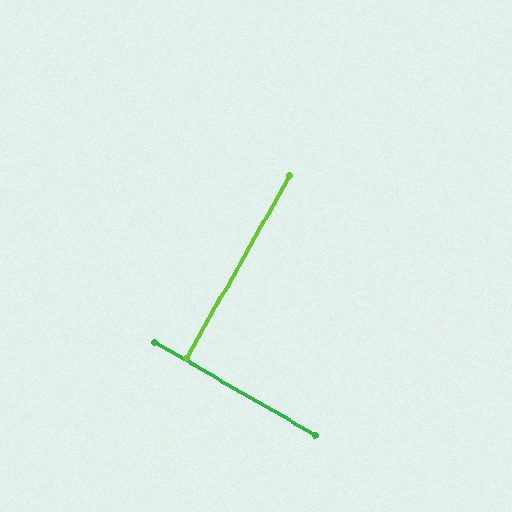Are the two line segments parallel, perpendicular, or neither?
Perpendicular — they meet at approximately 89°.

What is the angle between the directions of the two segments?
Approximately 89 degrees.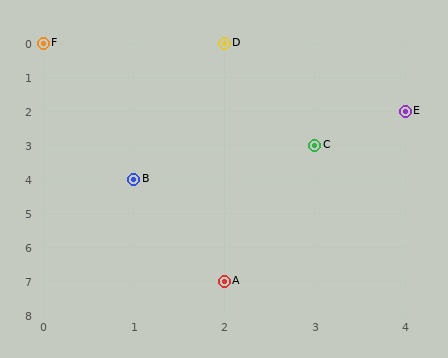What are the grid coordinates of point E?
Point E is at grid coordinates (4, 2).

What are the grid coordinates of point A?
Point A is at grid coordinates (2, 7).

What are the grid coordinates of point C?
Point C is at grid coordinates (3, 3).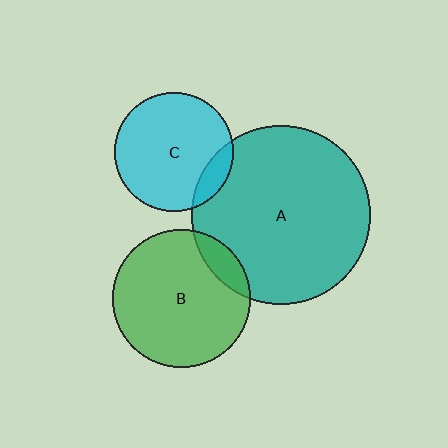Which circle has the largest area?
Circle A (teal).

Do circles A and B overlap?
Yes.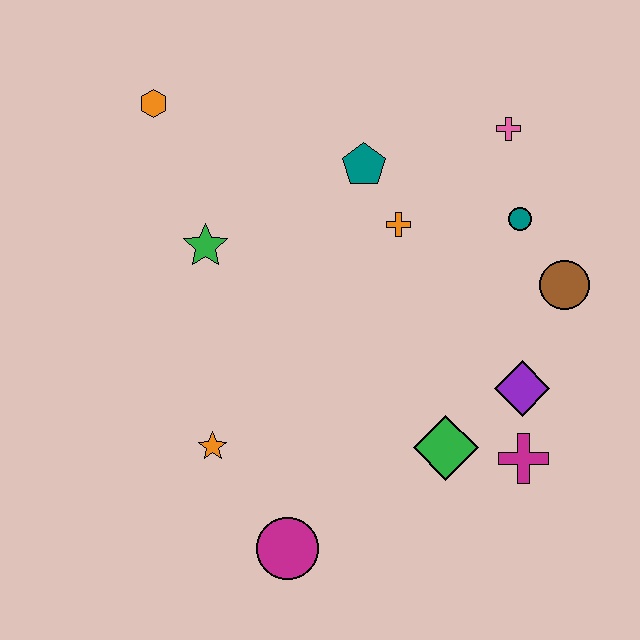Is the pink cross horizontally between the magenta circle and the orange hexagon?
No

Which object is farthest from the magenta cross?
The orange hexagon is farthest from the magenta cross.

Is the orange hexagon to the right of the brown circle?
No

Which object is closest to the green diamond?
The magenta cross is closest to the green diamond.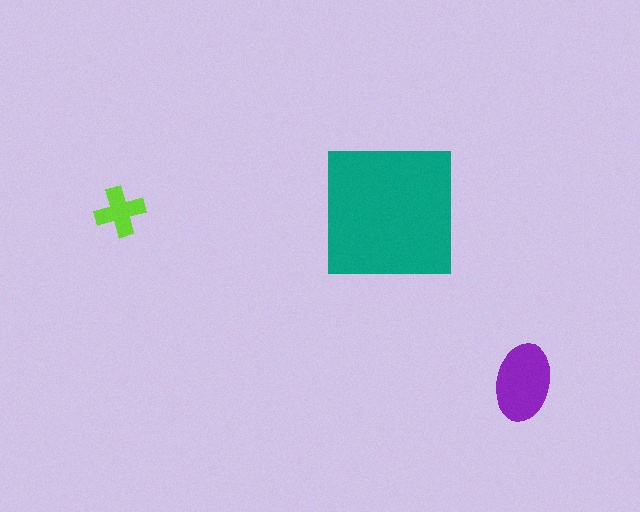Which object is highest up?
The lime cross is topmost.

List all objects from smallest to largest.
The lime cross, the purple ellipse, the teal square.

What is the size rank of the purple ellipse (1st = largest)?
2nd.